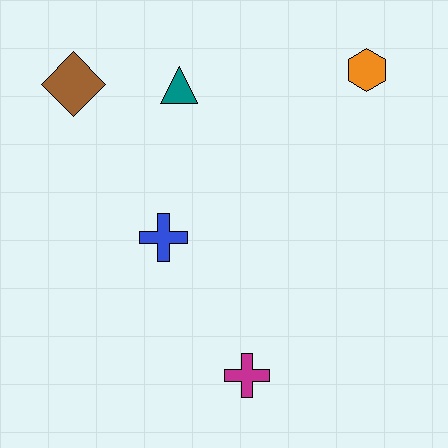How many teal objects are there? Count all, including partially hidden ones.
There is 1 teal object.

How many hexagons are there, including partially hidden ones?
There is 1 hexagon.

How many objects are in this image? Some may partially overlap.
There are 5 objects.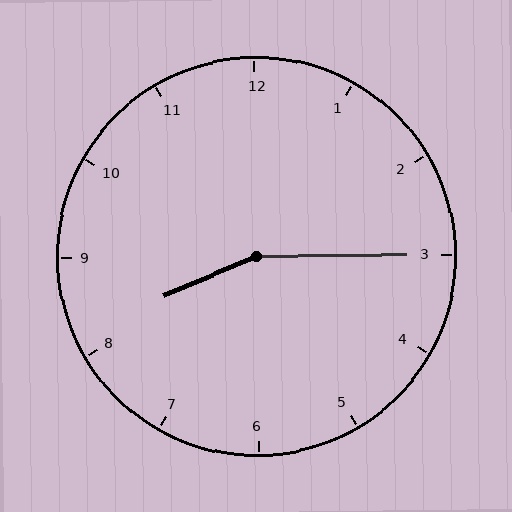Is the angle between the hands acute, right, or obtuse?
It is obtuse.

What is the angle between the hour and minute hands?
Approximately 158 degrees.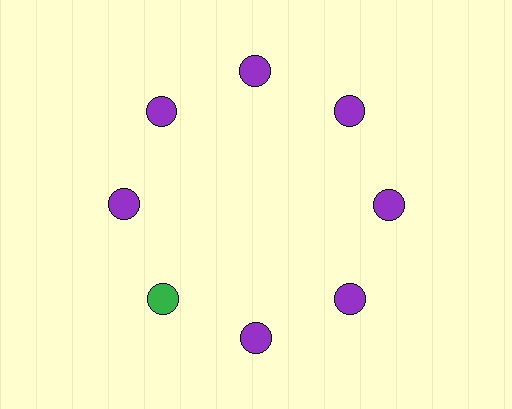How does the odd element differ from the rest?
It has a different color: green instead of purple.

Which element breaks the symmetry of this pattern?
The green circle at roughly the 8 o'clock position breaks the symmetry. All other shapes are purple circles.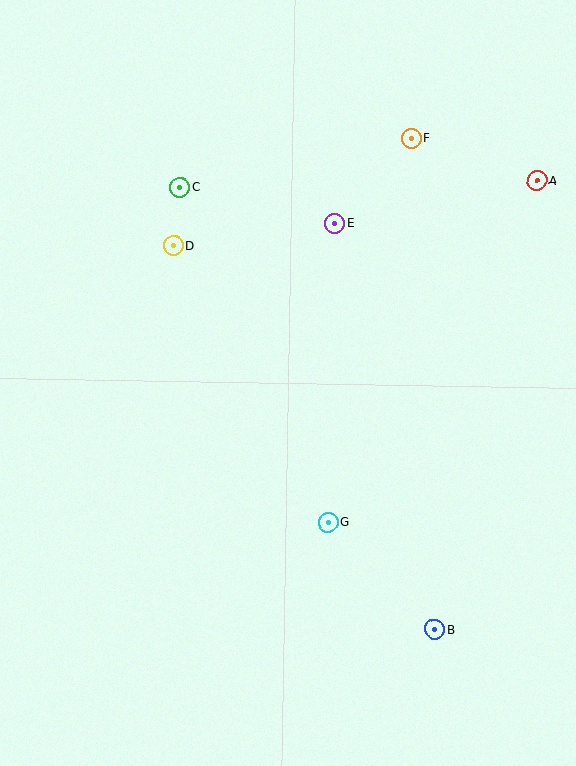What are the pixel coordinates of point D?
Point D is at (174, 246).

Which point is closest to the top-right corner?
Point A is closest to the top-right corner.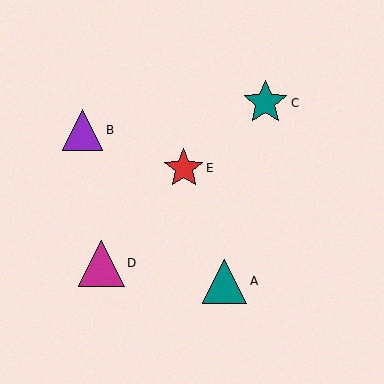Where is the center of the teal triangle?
The center of the teal triangle is at (225, 281).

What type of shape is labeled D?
Shape D is a magenta triangle.